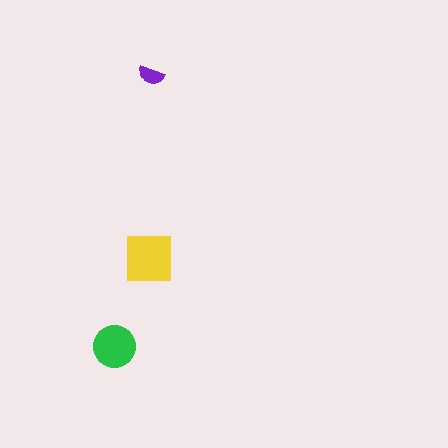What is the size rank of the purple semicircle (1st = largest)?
3rd.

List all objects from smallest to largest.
The purple semicircle, the green circle, the yellow square.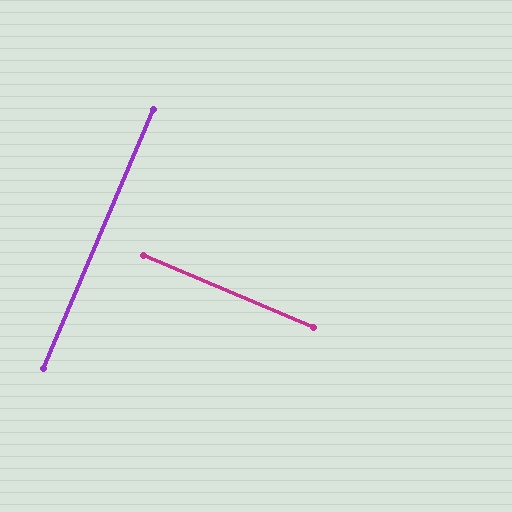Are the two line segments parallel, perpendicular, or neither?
Perpendicular — they meet at approximately 90°.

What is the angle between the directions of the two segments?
Approximately 90 degrees.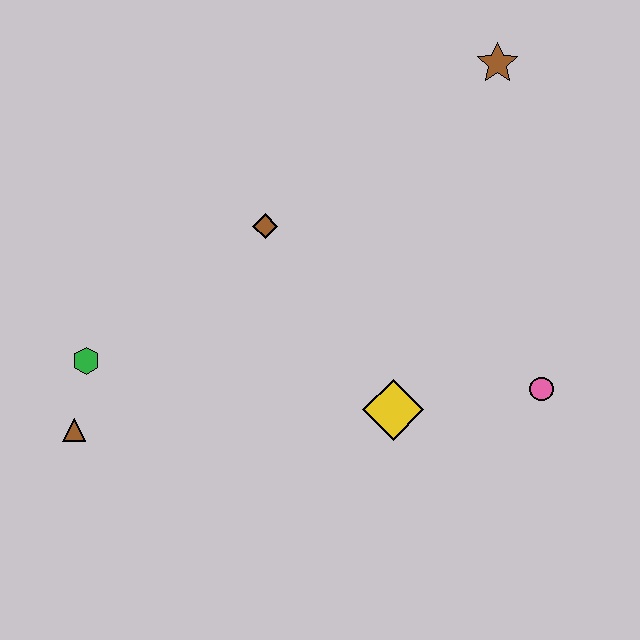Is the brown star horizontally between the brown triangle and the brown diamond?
No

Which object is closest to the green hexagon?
The brown triangle is closest to the green hexagon.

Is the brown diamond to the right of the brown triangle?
Yes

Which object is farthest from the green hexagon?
The brown star is farthest from the green hexagon.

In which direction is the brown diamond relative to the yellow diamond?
The brown diamond is above the yellow diamond.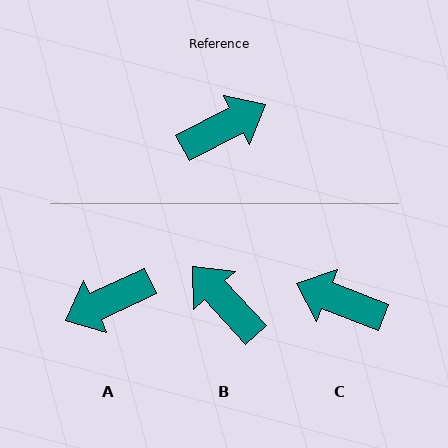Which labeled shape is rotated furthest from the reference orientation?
A, about 177 degrees away.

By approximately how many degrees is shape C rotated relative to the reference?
Approximately 131 degrees counter-clockwise.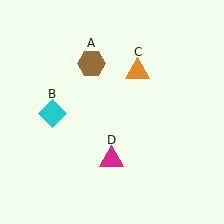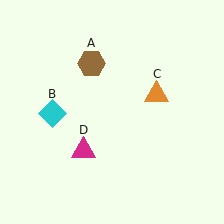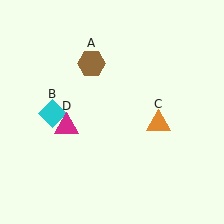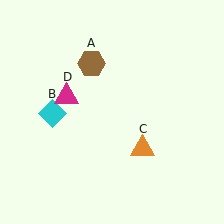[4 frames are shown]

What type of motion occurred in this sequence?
The orange triangle (object C), magenta triangle (object D) rotated clockwise around the center of the scene.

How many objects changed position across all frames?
2 objects changed position: orange triangle (object C), magenta triangle (object D).